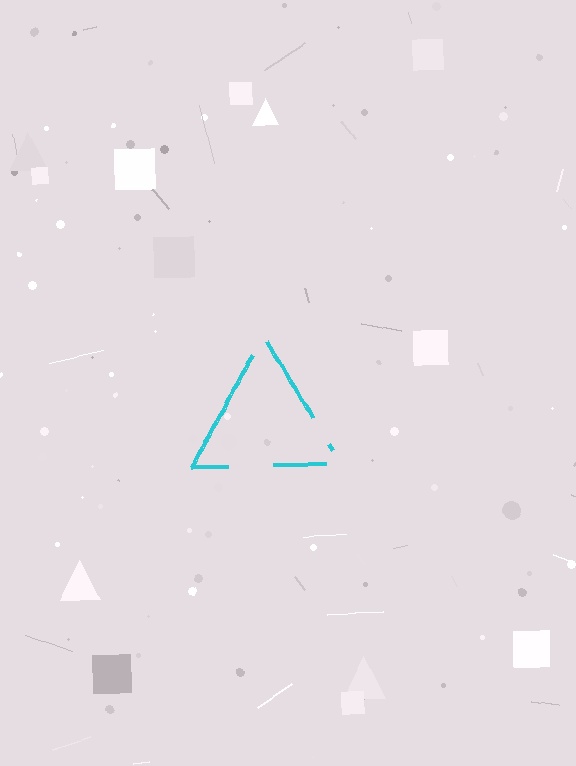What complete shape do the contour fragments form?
The contour fragments form a triangle.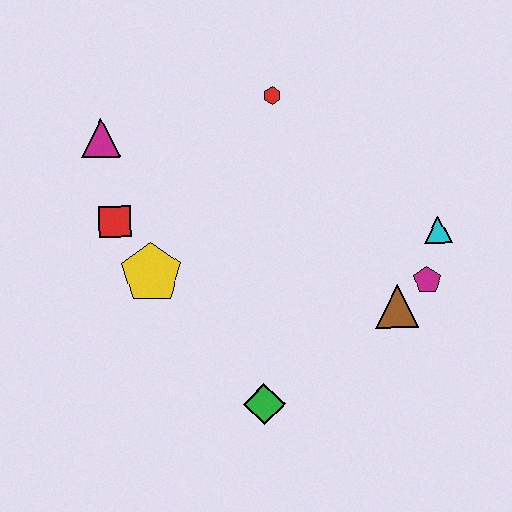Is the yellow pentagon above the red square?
No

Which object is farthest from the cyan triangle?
The magenta triangle is farthest from the cyan triangle.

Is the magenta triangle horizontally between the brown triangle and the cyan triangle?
No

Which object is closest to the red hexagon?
The magenta triangle is closest to the red hexagon.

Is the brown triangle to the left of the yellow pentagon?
No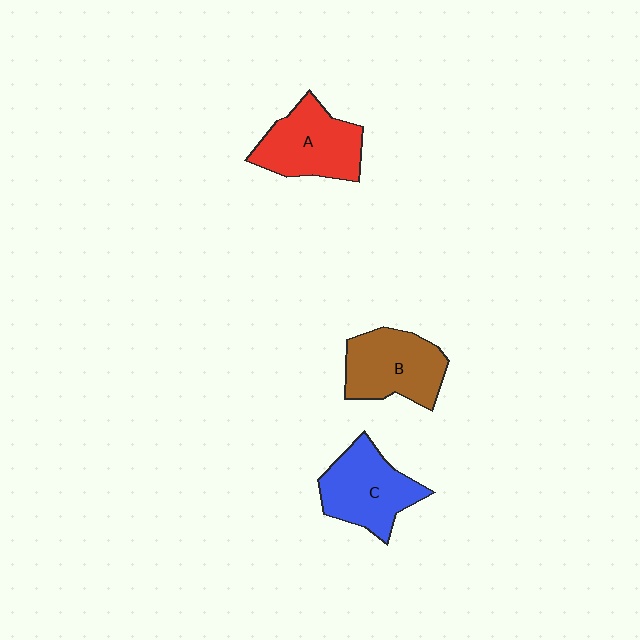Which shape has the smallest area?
Shape B (brown).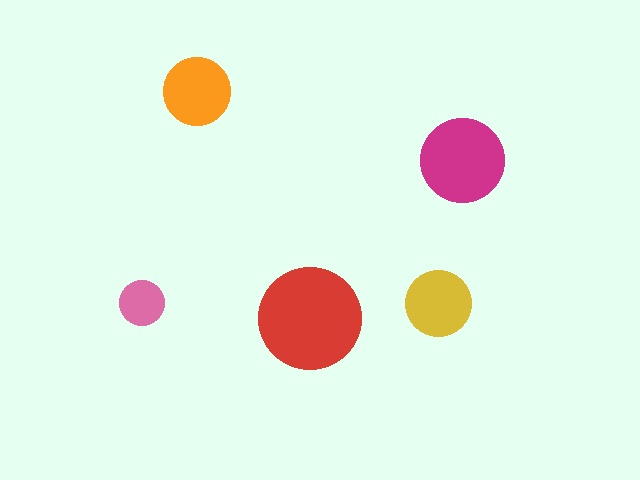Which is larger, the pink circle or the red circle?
The red one.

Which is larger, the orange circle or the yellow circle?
The orange one.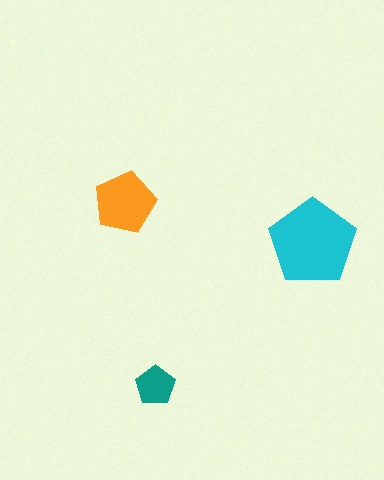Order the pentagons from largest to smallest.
the cyan one, the orange one, the teal one.